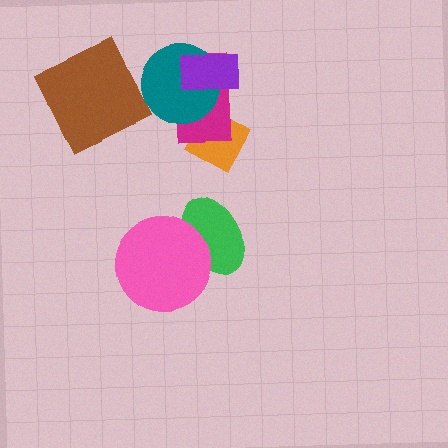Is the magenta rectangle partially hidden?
Yes, it is partially covered by another shape.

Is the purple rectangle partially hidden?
No, no other shape covers it.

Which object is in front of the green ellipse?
The pink circle is in front of the green ellipse.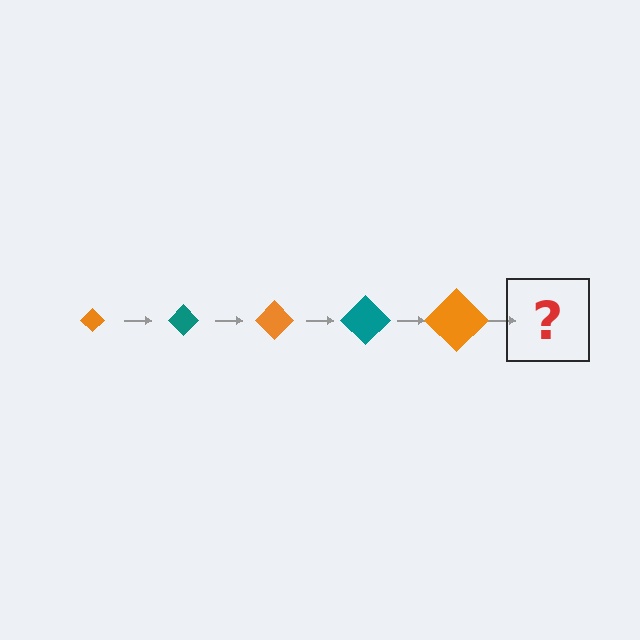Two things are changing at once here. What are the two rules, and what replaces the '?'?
The two rules are that the diamond grows larger each step and the color cycles through orange and teal. The '?' should be a teal diamond, larger than the previous one.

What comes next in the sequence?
The next element should be a teal diamond, larger than the previous one.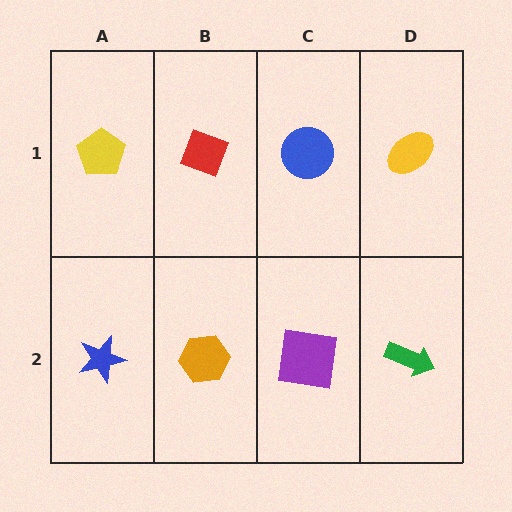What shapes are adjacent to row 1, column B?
An orange hexagon (row 2, column B), a yellow pentagon (row 1, column A), a blue circle (row 1, column C).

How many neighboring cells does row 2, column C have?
3.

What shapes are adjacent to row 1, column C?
A purple square (row 2, column C), a red diamond (row 1, column B), a yellow ellipse (row 1, column D).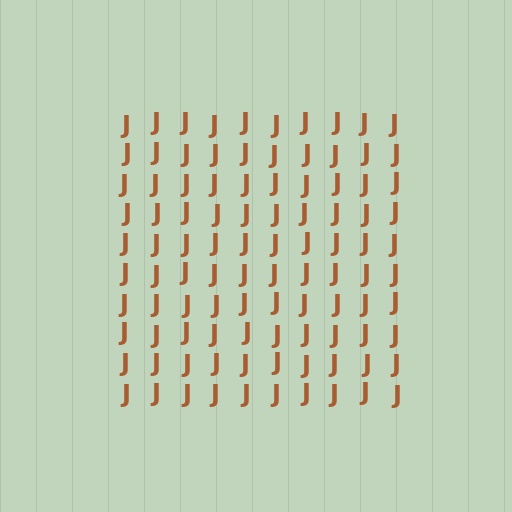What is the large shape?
The large shape is a square.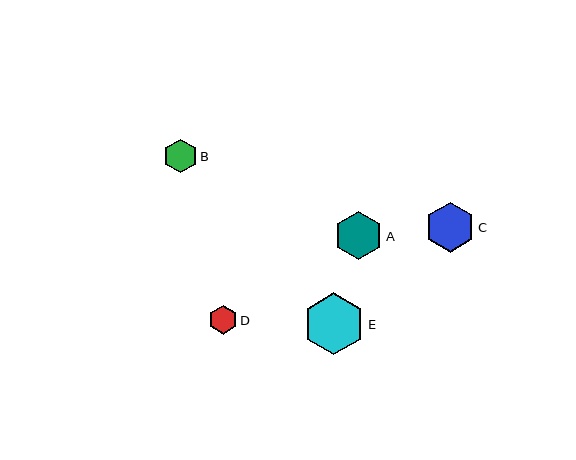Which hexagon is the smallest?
Hexagon D is the smallest with a size of approximately 29 pixels.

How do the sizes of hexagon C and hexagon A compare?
Hexagon C and hexagon A are approximately the same size.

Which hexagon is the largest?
Hexagon E is the largest with a size of approximately 62 pixels.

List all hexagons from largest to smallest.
From largest to smallest: E, C, A, B, D.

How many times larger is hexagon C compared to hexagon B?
Hexagon C is approximately 1.5 times the size of hexagon B.